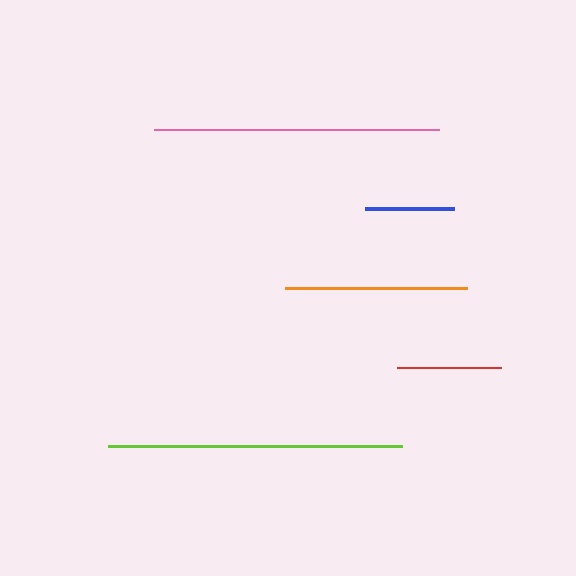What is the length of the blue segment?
The blue segment is approximately 89 pixels long.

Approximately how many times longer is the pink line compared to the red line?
The pink line is approximately 2.7 times the length of the red line.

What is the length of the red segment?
The red segment is approximately 105 pixels long.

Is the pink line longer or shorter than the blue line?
The pink line is longer than the blue line.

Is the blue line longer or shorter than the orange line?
The orange line is longer than the blue line.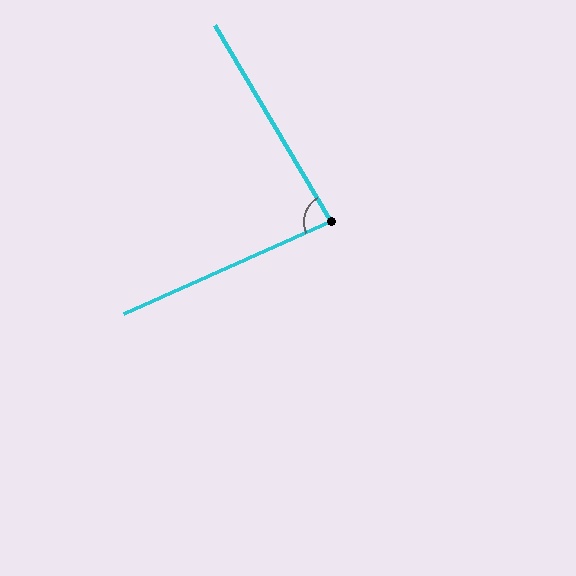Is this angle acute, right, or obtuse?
It is acute.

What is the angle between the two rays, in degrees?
Approximately 83 degrees.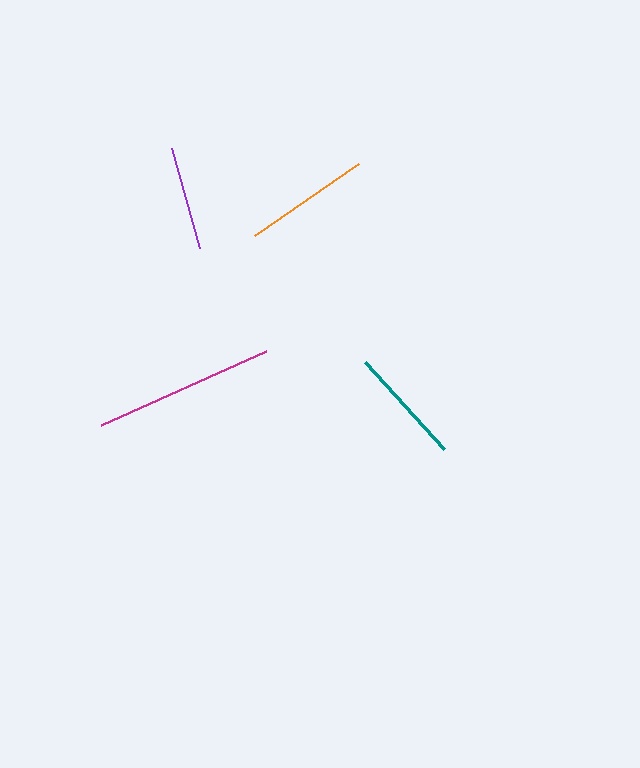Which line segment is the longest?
The magenta line is the longest at approximately 181 pixels.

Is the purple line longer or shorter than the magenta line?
The magenta line is longer than the purple line.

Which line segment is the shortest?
The purple line is the shortest at approximately 104 pixels.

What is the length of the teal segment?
The teal segment is approximately 118 pixels long.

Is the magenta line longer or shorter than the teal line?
The magenta line is longer than the teal line.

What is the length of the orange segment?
The orange segment is approximately 127 pixels long.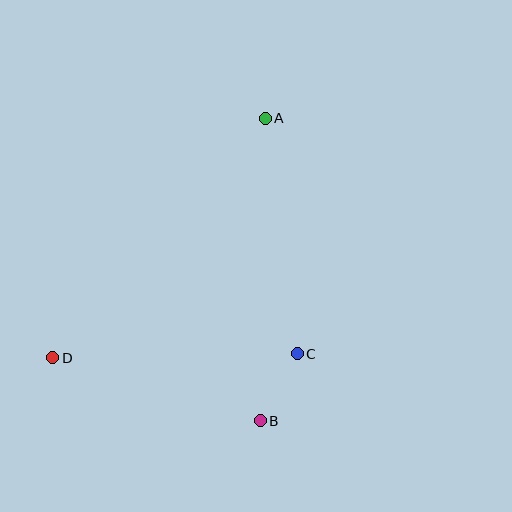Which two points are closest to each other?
Points B and C are closest to each other.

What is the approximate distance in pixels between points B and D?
The distance between B and D is approximately 217 pixels.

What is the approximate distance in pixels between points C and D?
The distance between C and D is approximately 245 pixels.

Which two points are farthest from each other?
Points A and D are farthest from each other.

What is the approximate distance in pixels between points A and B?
The distance between A and B is approximately 303 pixels.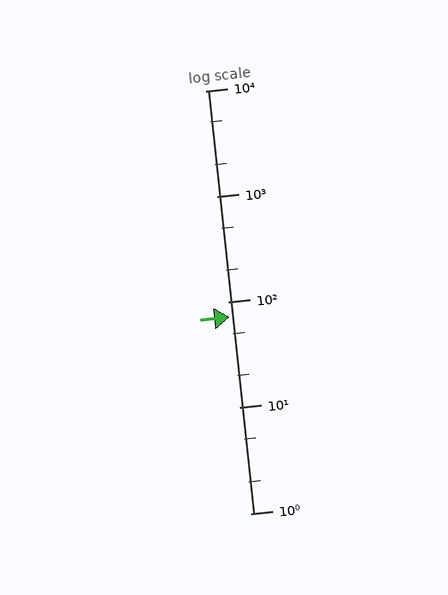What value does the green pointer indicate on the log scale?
The pointer indicates approximately 73.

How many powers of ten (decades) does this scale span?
The scale spans 4 decades, from 1 to 10000.